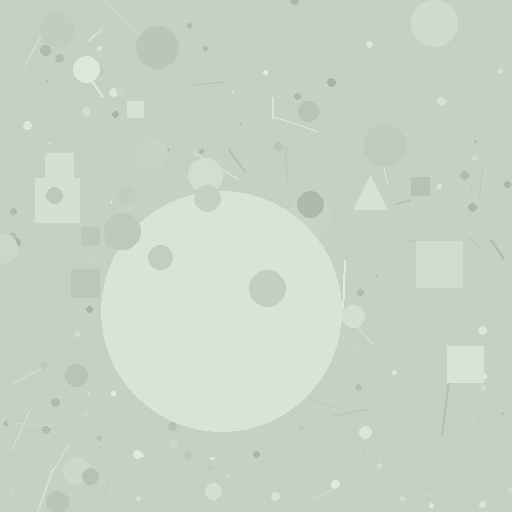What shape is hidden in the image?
A circle is hidden in the image.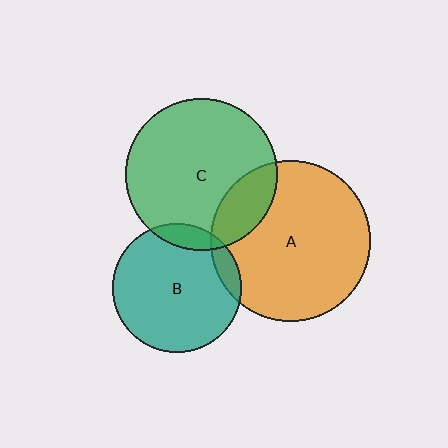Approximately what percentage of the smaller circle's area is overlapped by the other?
Approximately 10%.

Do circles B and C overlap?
Yes.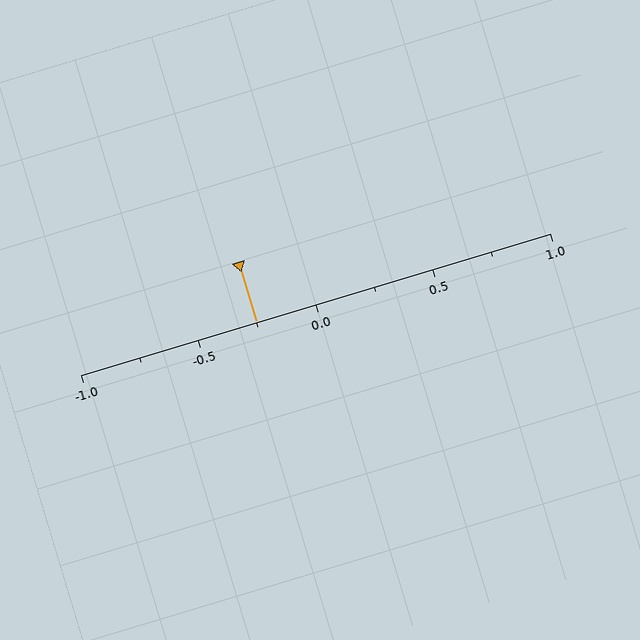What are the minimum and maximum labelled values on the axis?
The axis runs from -1.0 to 1.0.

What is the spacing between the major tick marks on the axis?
The major ticks are spaced 0.5 apart.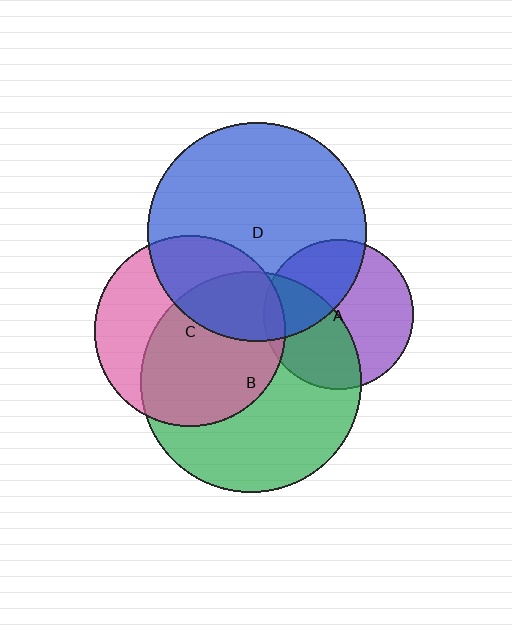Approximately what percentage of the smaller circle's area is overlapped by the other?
Approximately 35%.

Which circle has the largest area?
Circle B (green).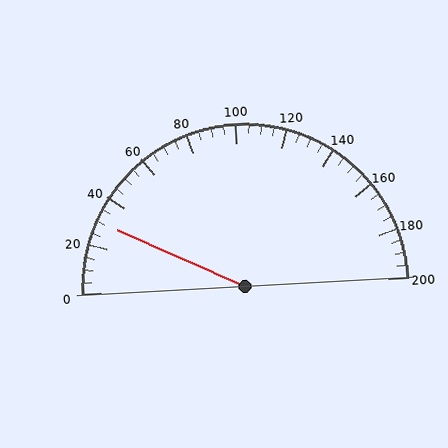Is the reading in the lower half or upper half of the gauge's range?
The reading is in the lower half of the range (0 to 200).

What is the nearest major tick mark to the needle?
The nearest major tick mark is 40.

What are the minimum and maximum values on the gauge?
The gauge ranges from 0 to 200.